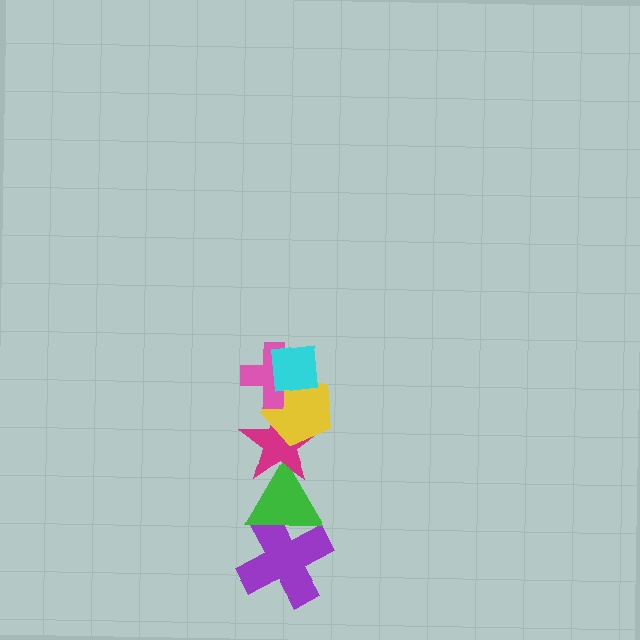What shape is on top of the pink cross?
The cyan square is on top of the pink cross.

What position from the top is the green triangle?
The green triangle is 5th from the top.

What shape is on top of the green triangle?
The magenta star is on top of the green triangle.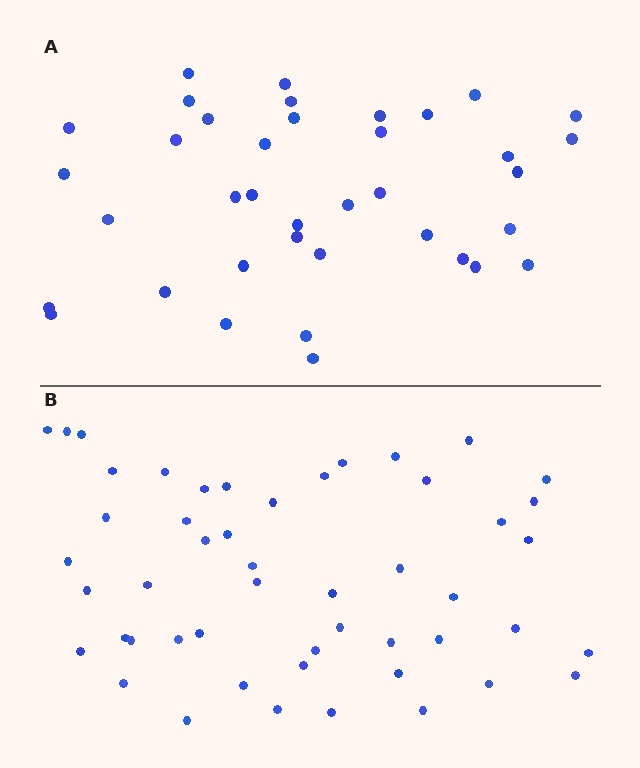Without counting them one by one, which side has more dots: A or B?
Region B (the bottom region) has more dots.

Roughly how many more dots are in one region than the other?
Region B has roughly 12 or so more dots than region A.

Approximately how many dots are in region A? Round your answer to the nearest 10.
About 40 dots. (The exact count is 38, which rounds to 40.)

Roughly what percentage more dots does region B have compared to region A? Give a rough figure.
About 30% more.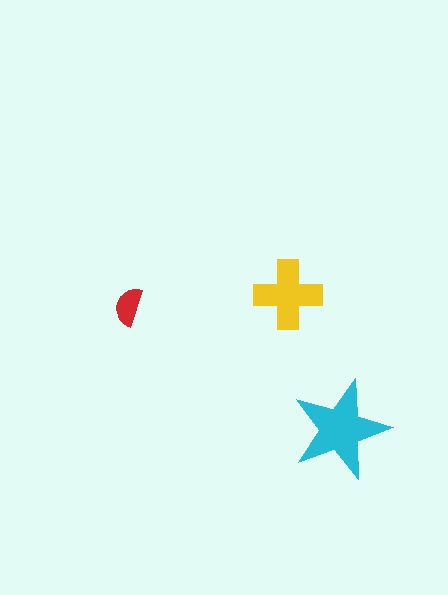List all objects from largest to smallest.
The cyan star, the yellow cross, the red semicircle.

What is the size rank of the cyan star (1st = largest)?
1st.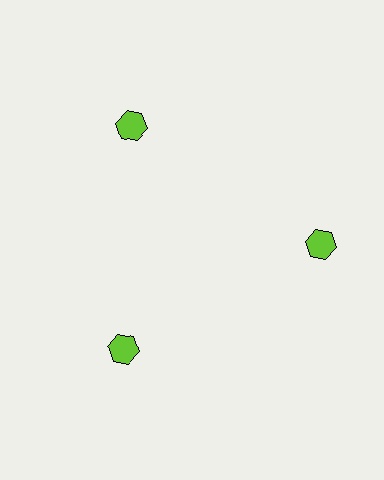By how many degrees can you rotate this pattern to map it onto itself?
The pattern maps onto itself every 120 degrees of rotation.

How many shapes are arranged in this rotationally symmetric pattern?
There are 3 shapes, arranged in 3 groups of 1.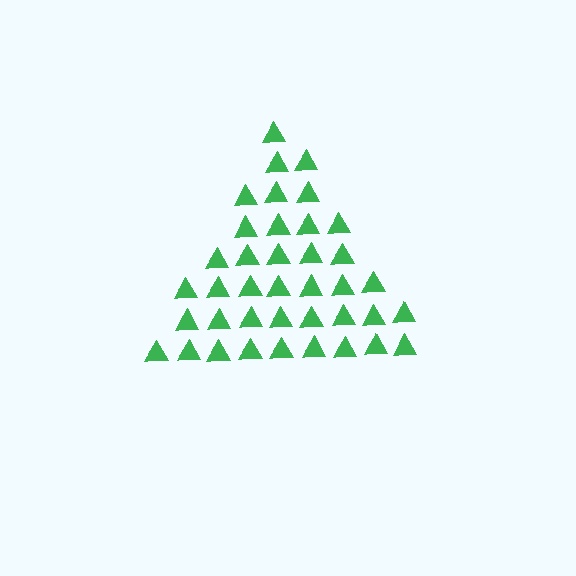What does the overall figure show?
The overall figure shows a triangle.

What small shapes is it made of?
It is made of small triangles.